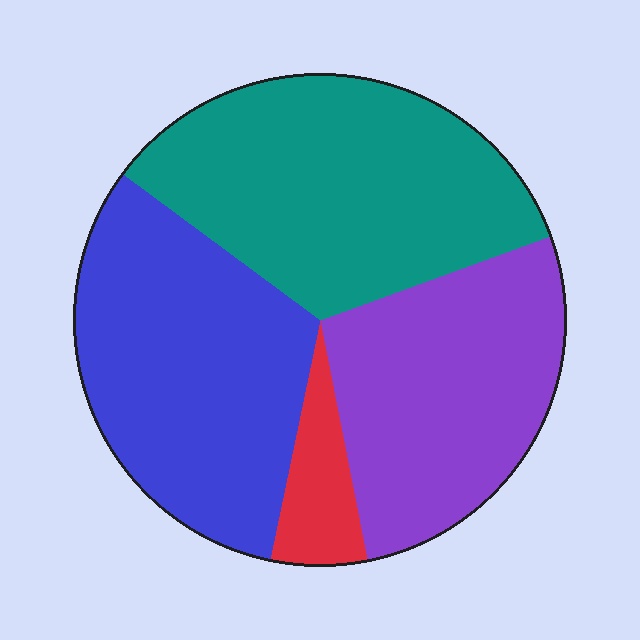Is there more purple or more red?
Purple.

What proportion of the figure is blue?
Blue takes up about one third (1/3) of the figure.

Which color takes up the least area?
Red, at roughly 5%.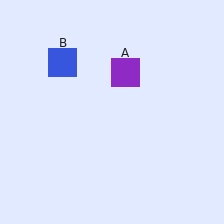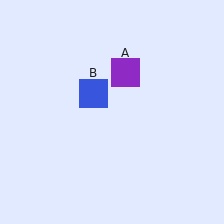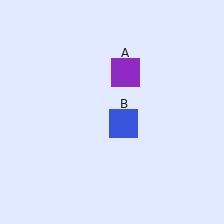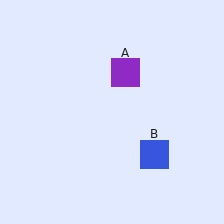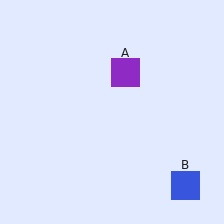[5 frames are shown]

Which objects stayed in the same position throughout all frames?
Purple square (object A) remained stationary.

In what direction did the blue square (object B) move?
The blue square (object B) moved down and to the right.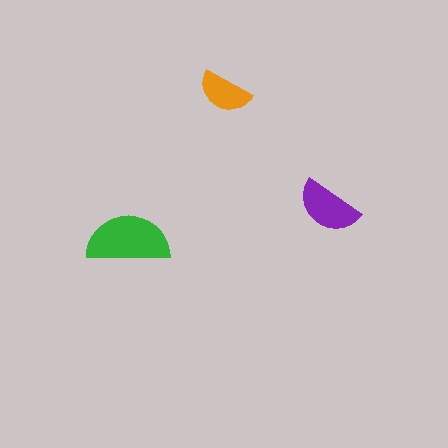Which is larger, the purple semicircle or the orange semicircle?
The purple one.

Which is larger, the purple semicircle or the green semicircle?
The green one.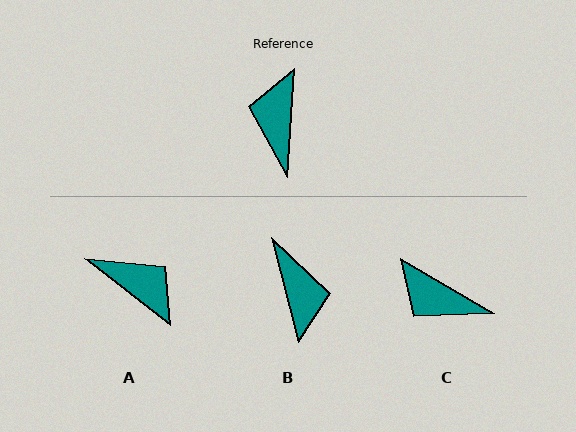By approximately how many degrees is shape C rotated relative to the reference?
Approximately 63 degrees counter-clockwise.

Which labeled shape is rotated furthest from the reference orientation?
B, about 162 degrees away.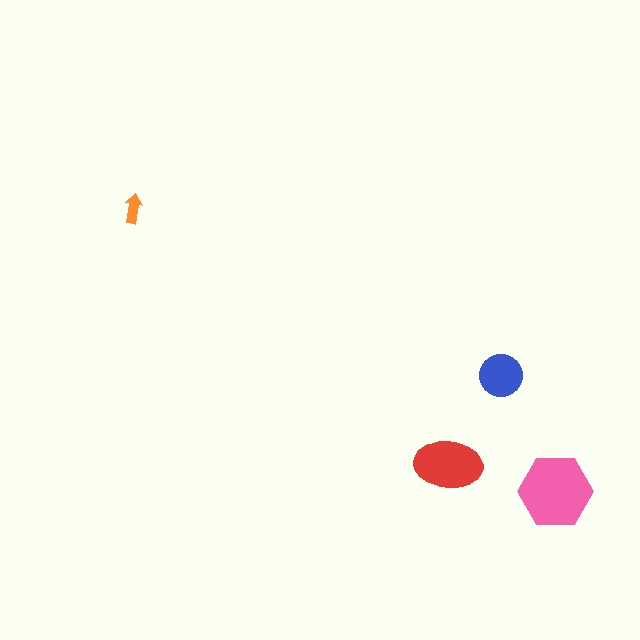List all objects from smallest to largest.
The orange arrow, the blue circle, the red ellipse, the pink hexagon.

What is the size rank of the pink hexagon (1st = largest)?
1st.